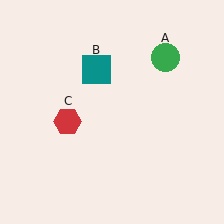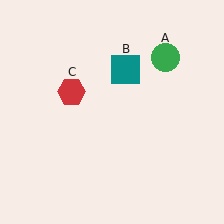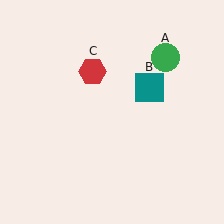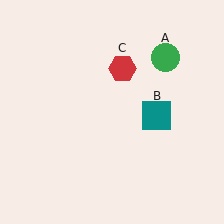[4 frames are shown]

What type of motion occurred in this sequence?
The teal square (object B), red hexagon (object C) rotated clockwise around the center of the scene.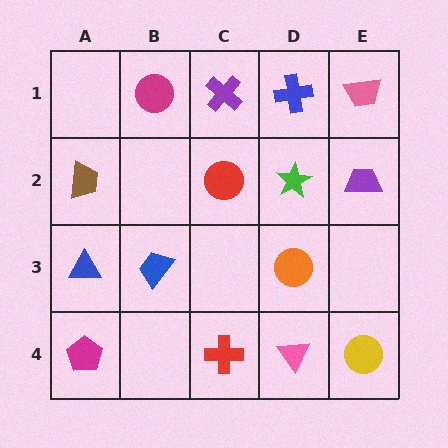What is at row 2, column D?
A green star.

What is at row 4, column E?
A yellow circle.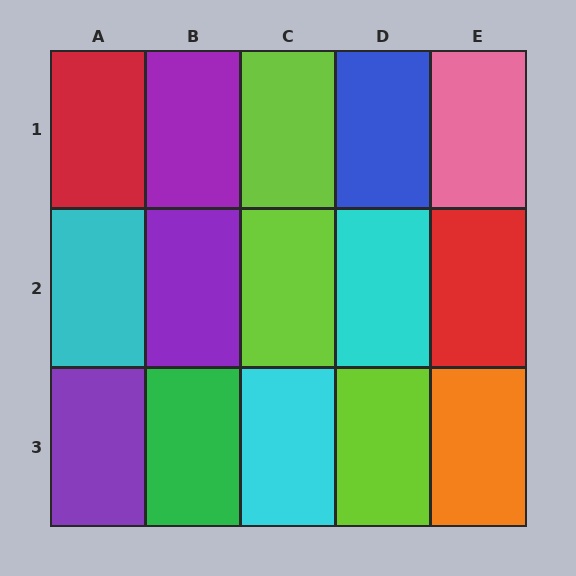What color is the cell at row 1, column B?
Purple.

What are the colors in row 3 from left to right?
Purple, green, cyan, lime, orange.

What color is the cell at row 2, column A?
Cyan.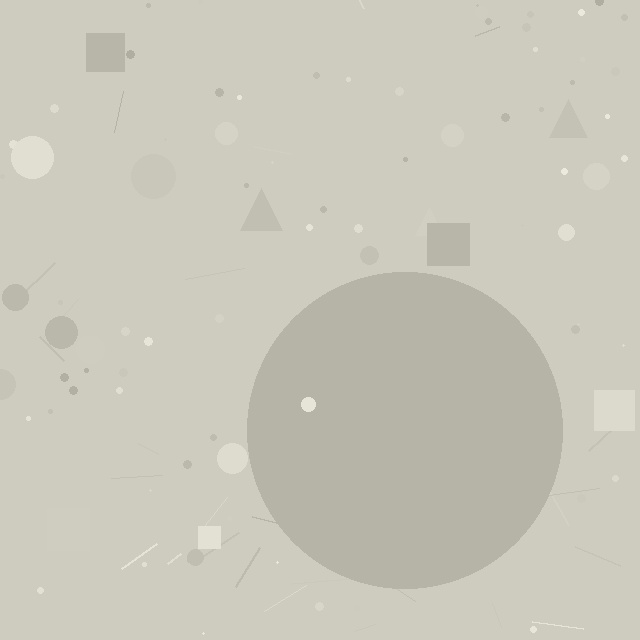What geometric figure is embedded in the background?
A circle is embedded in the background.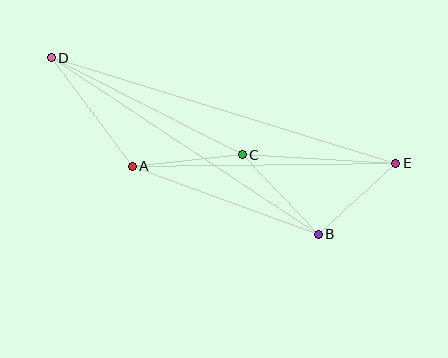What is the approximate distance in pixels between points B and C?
The distance between B and C is approximately 110 pixels.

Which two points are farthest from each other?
Points D and E are farthest from each other.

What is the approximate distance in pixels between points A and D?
The distance between A and D is approximately 135 pixels.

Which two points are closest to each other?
Points B and E are closest to each other.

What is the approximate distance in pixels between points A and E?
The distance between A and E is approximately 264 pixels.